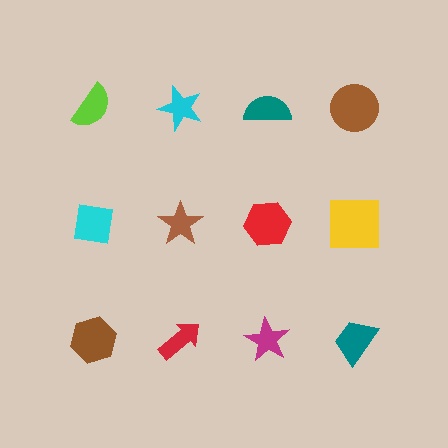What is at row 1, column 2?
A cyan star.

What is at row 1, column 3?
A teal semicircle.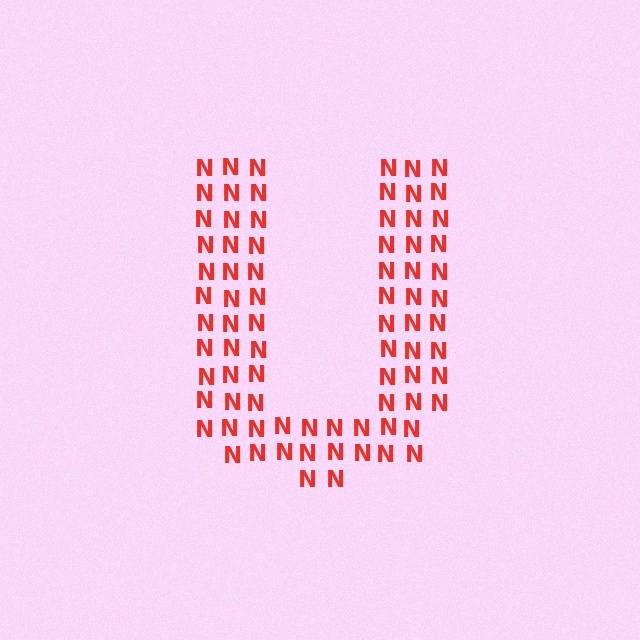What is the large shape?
The large shape is the letter U.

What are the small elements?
The small elements are letter N's.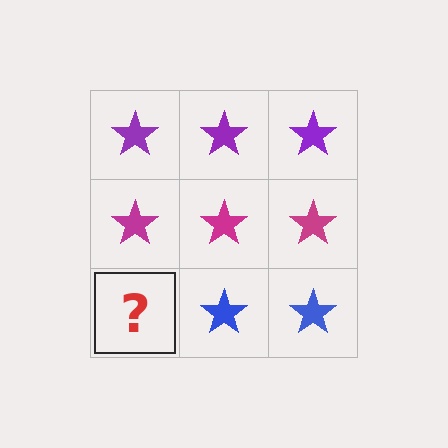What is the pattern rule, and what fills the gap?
The rule is that each row has a consistent color. The gap should be filled with a blue star.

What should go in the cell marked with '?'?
The missing cell should contain a blue star.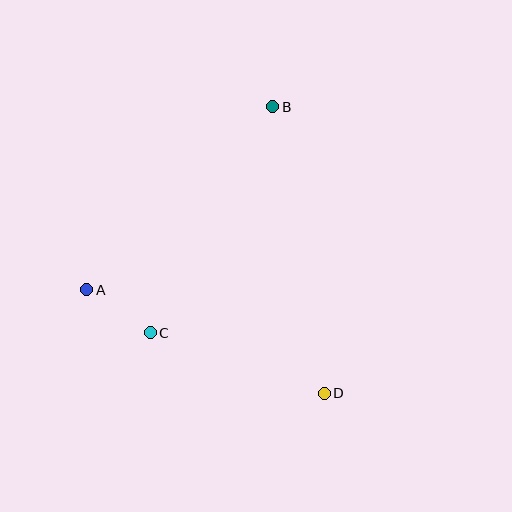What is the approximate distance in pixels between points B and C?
The distance between B and C is approximately 257 pixels.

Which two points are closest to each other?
Points A and C are closest to each other.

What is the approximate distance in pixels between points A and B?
The distance between A and B is approximately 261 pixels.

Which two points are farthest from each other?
Points B and D are farthest from each other.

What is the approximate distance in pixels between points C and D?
The distance between C and D is approximately 184 pixels.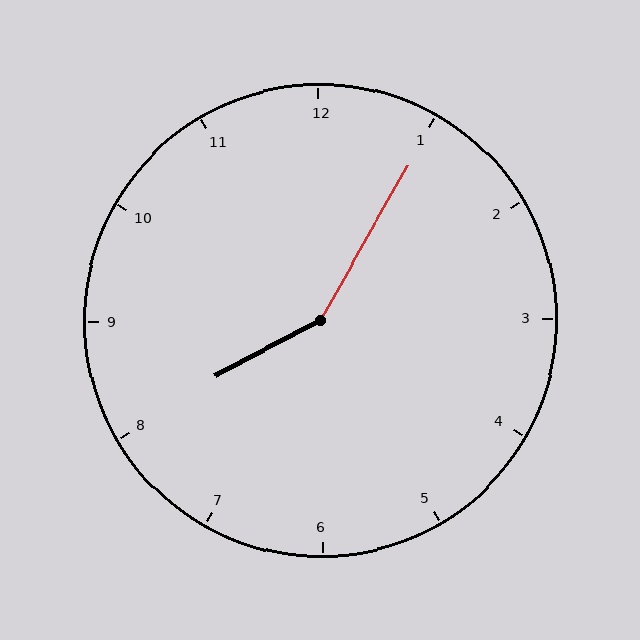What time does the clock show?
8:05.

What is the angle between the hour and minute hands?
Approximately 148 degrees.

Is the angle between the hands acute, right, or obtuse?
It is obtuse.